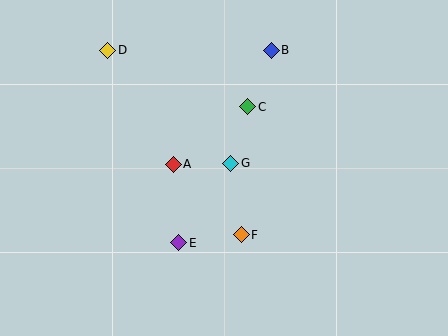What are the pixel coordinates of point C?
Point C is at (248, 107).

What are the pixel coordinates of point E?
Point E is at (179, 243).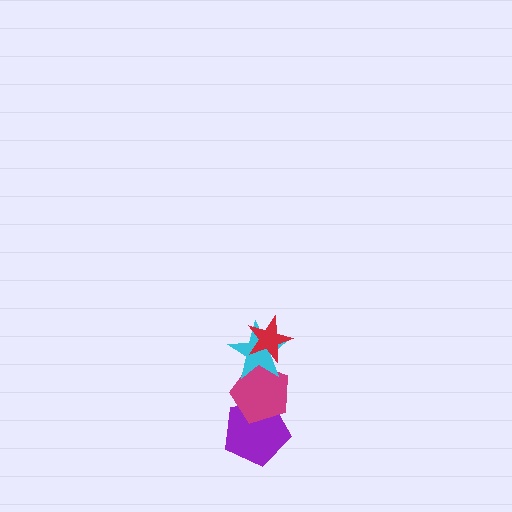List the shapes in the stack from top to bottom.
From top to bottom: the red star, the cyan star, the magenta pentagon, the purple pentagon.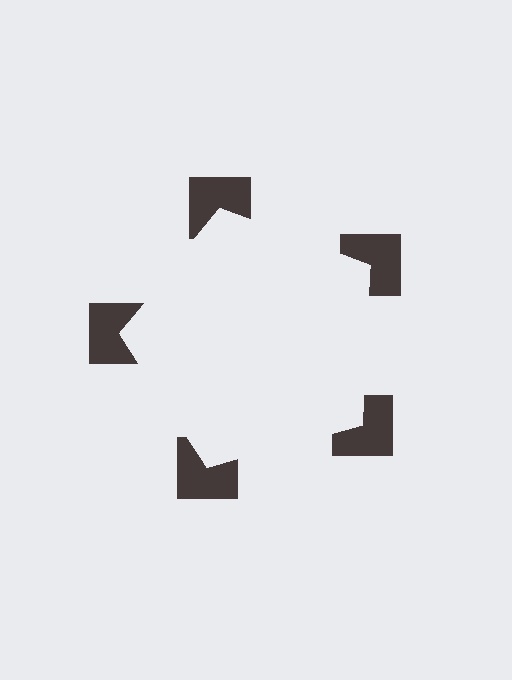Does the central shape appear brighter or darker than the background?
It typically appears slightly brighter than the background, even though no actual brightness change is drawn.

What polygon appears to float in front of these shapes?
An illusory pentagon — its edges are inferred from the aligned wedge cuts in the notched squares, not physically drawn.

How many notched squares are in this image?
There are 5 — one at each vertex of the illusory pentagon.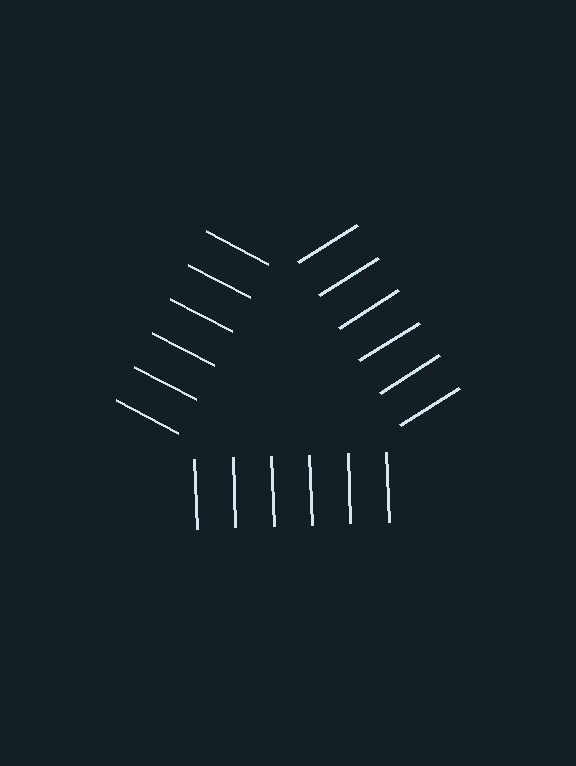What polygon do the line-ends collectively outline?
An illusory triangle — the line segments terminate on its edges but no continuous stroke is drawn.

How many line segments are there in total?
18 — 6 along each of the 3 edges.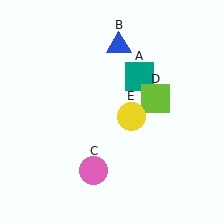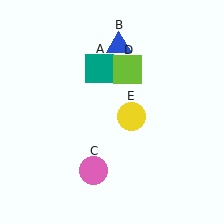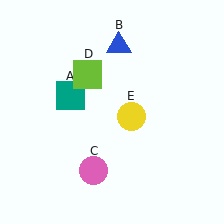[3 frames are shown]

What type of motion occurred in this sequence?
The teal square (object A), lime square (object D) rotated counterclockwise around the center of the scene.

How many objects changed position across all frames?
2 objects changed position: teal square (object A), lime square (object D).